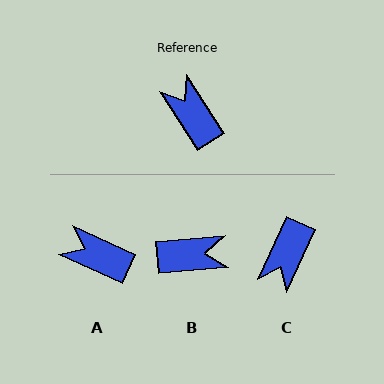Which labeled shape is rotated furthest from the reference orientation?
C, about 123 degrees away.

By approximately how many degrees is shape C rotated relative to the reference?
Approximately 123 degrees counter-clockwise.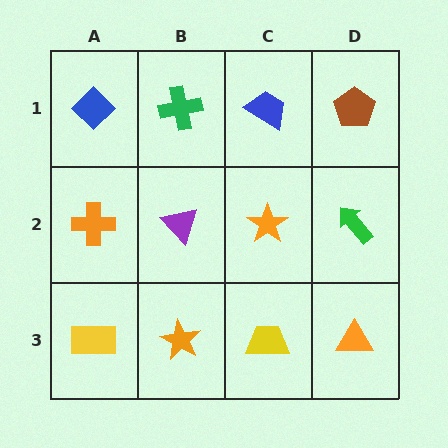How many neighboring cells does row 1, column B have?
3.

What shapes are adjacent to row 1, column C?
An orange star (row 2, column C), a green cross (row 1, column B), a brown pentagon (row 1, column D).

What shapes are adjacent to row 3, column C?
An orange star (row 2, column C), an orange star (row 3, column B), an orange triangle (row 3, column D).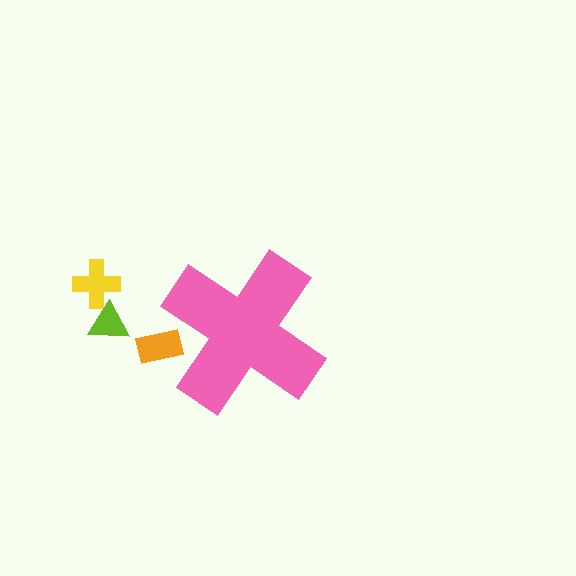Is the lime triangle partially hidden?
No, the lime triangle is fully visible.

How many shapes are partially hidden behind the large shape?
1 shape is partially hidden.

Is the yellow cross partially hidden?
No, the yellow cross is fully visible.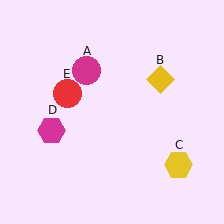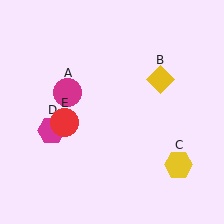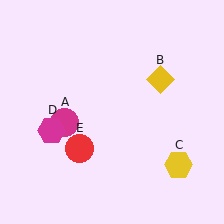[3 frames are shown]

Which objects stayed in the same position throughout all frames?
Yellow diamond (object B) and yellow hexagon (object C) and magenta hexagon (object D) remained stationary.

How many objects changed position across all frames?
2 objects changed position: magenta circle (object A), red circle (object E).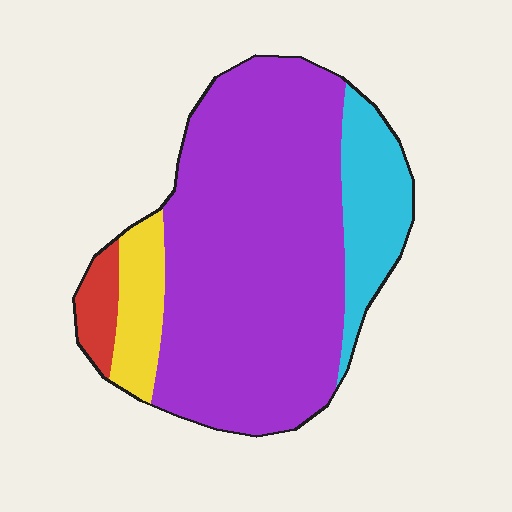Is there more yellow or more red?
Yellow.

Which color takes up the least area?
Red, at roughly 5%.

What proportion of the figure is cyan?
Cyan takes up about one sixth (1/6) of the figure.